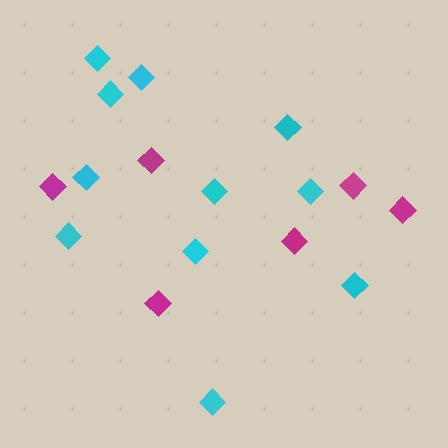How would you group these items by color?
There are 2 groups: one group of magenta diamonds (6) and one group of cyan diamonds (11).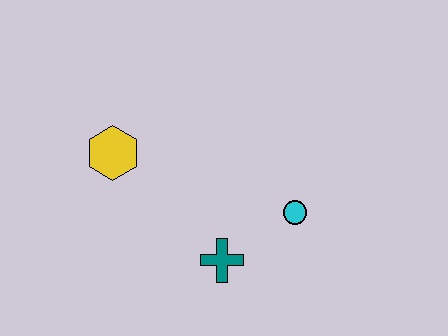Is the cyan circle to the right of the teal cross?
Yes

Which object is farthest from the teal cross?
The yellow hexagon is farthest from the teal cross.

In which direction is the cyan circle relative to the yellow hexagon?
The cyan circle is to the right of the yellow hexagon.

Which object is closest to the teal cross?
The cyan circle is closest to the teal cross.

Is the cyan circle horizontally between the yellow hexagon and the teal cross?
No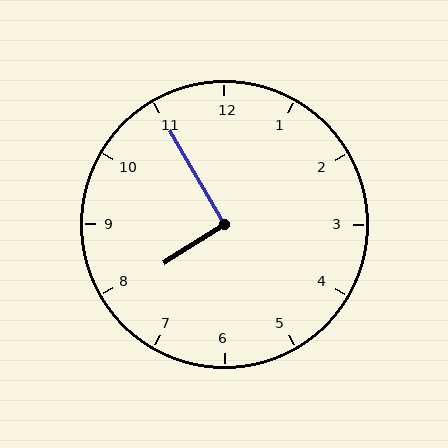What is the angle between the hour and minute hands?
Approximately 92 degrees.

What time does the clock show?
7:55.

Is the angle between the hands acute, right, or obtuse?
It is right.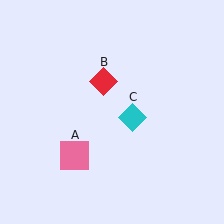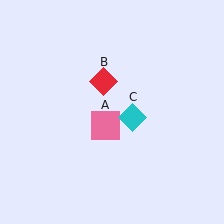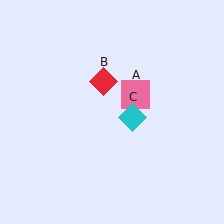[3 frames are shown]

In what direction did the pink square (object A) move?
The pink square (object A) moved up and to the right.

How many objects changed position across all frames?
1 object changed position: pink square (object A).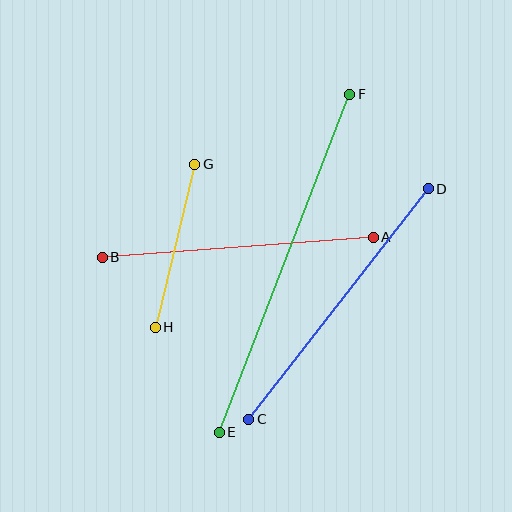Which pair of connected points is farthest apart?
Points E and F are farthest apart.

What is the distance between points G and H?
The distance is approximately 168 pixels.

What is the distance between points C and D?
The distance is approximately 292 pixels.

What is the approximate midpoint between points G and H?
The midpoint is at approximately (175, 246) pixels.